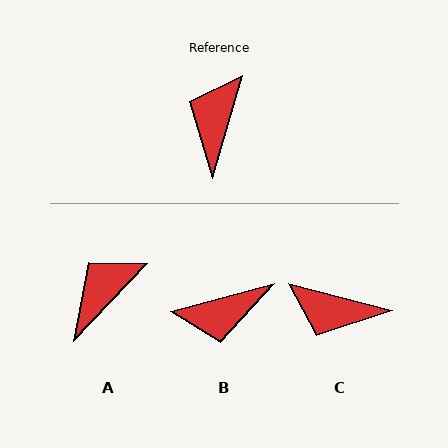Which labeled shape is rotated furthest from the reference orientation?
B, about 121 degrees away.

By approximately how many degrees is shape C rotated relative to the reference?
Approximately 92 degrees counter-clockwise.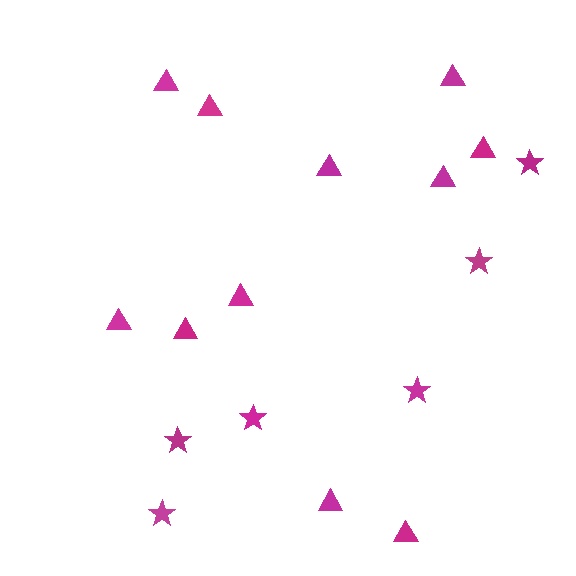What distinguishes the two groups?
There are 2 groups: one group of triangles (11) and one group of stars (6).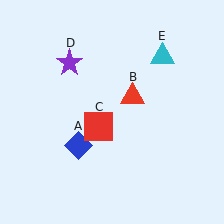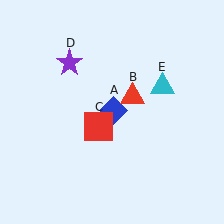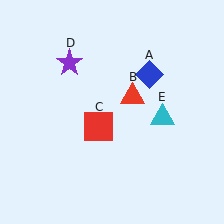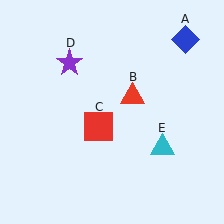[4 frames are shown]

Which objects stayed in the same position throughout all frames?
Red triangle (object B) and red square (object C) and purple star (object D) remained stationary.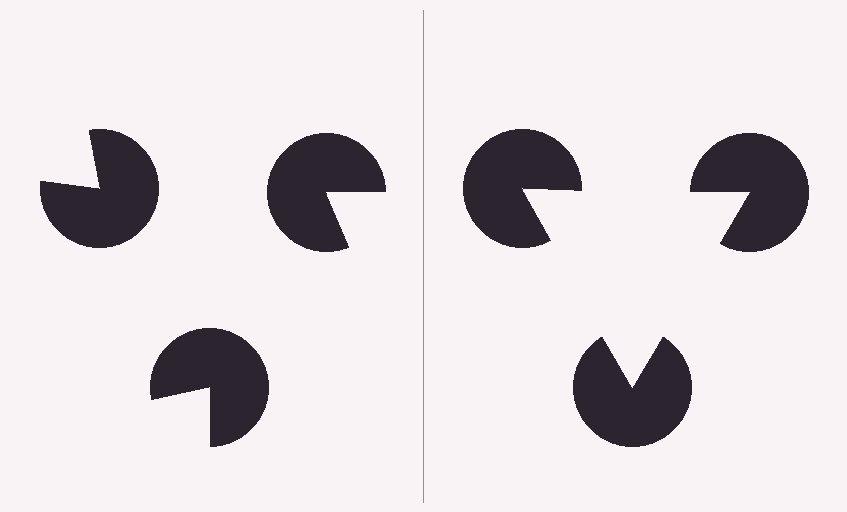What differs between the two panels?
The pac-man discs are positioned identically on both sides; only the wedge orientations differ. On the right they align to a triangle; on the left they are misaligned.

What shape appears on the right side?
An illusory triangle.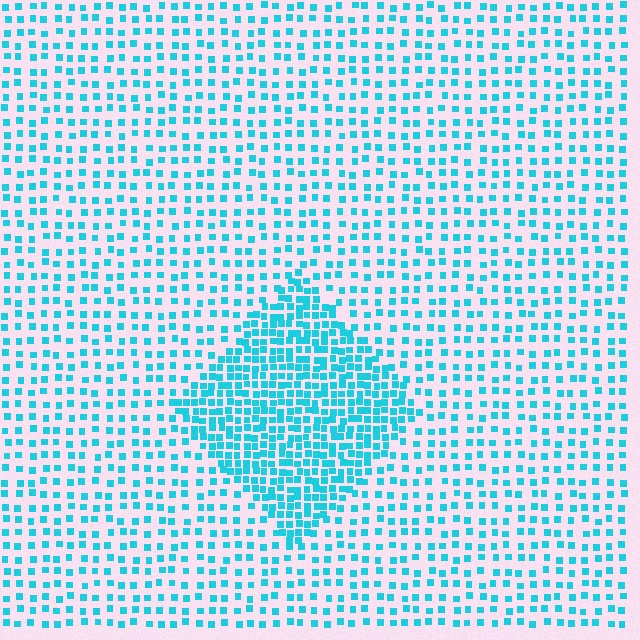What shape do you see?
I see a diamond.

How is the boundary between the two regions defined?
The boundary is defined by a change in element density (approximately 2.2x ratio). All elements are the same color, size, and shape.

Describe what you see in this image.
The image contains small cyan elements arranged at two different densities. A diamond-shaped region is visible where the elements are more densely packed than the surrounding area.